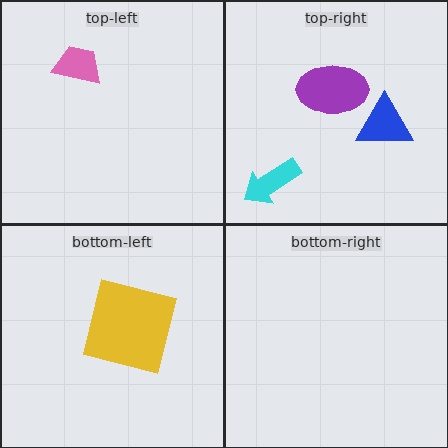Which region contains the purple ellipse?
The top-right region.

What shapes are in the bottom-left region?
The yellow square.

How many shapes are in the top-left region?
1.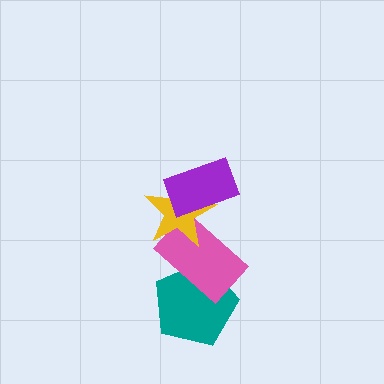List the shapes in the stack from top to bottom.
From top to bottom: the purple rectangle, the yellow star, the pink rectangle, the teal pentagon.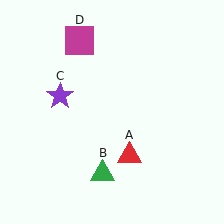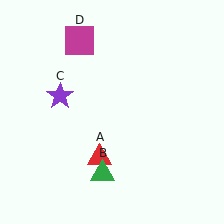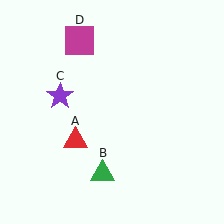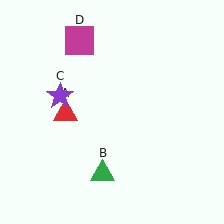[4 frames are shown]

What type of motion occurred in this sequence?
The red triangle (object A) rotated clockwise around the center of the scene.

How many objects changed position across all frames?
1 object changed position: red triangle (object A).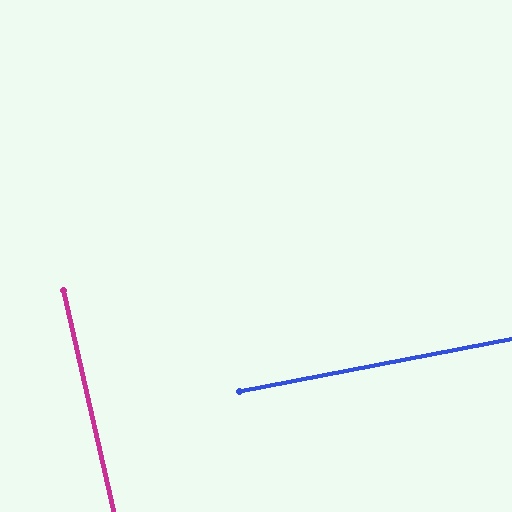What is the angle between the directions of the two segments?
Approximately 88 degrees.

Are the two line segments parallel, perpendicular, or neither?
Perpendicular — they meet at approximately 88°.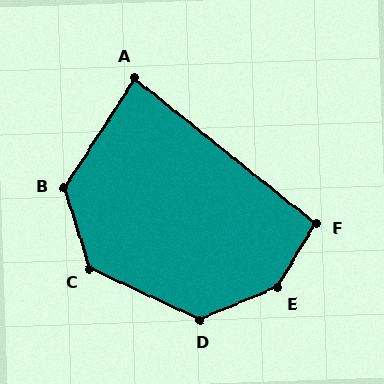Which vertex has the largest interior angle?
E, at approximately 144 degrees.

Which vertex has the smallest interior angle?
A, at approximately 84 degrees.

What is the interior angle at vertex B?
Approximately 130 degrees (obtuse).